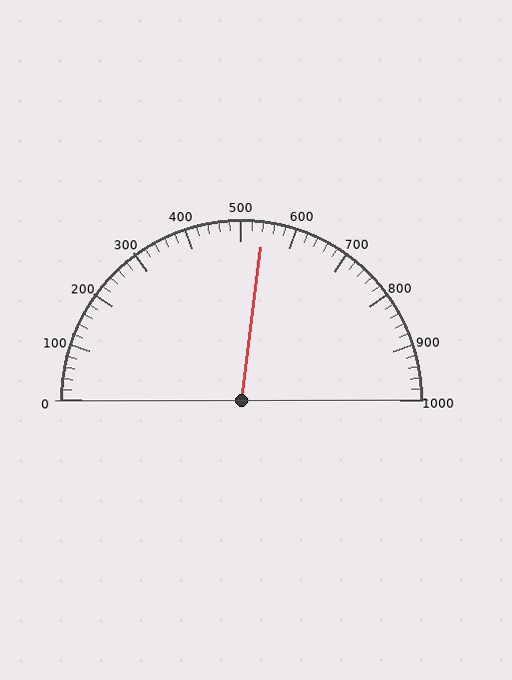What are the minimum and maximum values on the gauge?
The gauge ranges from 0 to 1000.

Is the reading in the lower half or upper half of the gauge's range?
The reading is in the upper half of the range (0 to 1000).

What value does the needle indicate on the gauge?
The needle indicates approximately 540.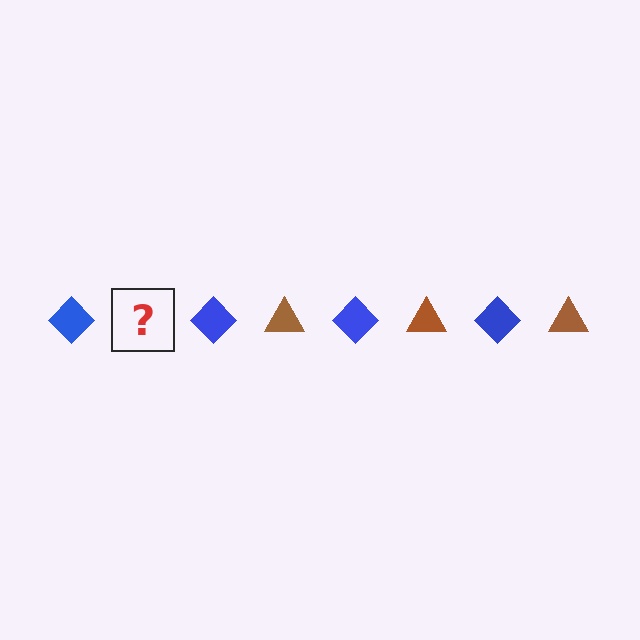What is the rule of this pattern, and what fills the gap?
The rule is that the pattern alternates between blue diamond and brown triangle. The gap should be filled with a brown triangle.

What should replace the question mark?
The question mark should be replaced with a brown triangle.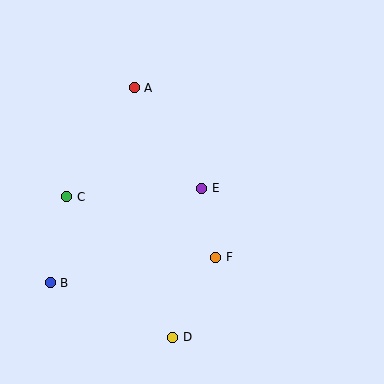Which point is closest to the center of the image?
Point E at (202, 188) is closest to the center.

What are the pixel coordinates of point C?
Point C is at (67, 197).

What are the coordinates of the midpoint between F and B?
The midpoint between F and B is at (133, 270).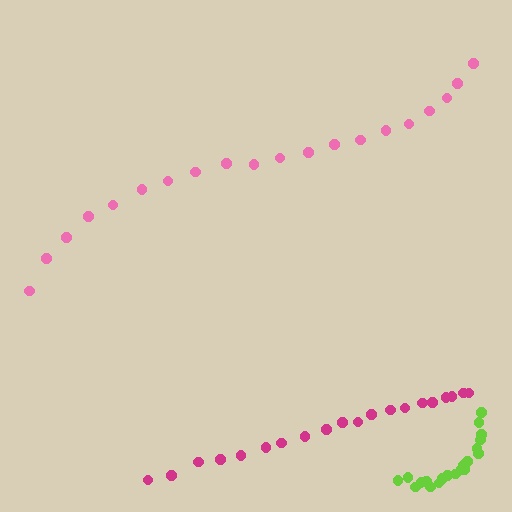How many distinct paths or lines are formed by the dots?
There are 3 distinct paths.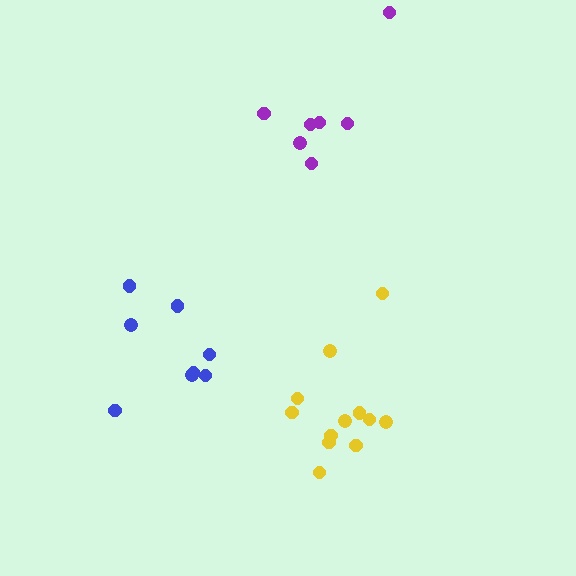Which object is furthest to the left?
The blue cluster is leftmost.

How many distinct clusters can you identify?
There are 3 distinct clusters.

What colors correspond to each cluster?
The clusters are colored: purple, blue, yellow.